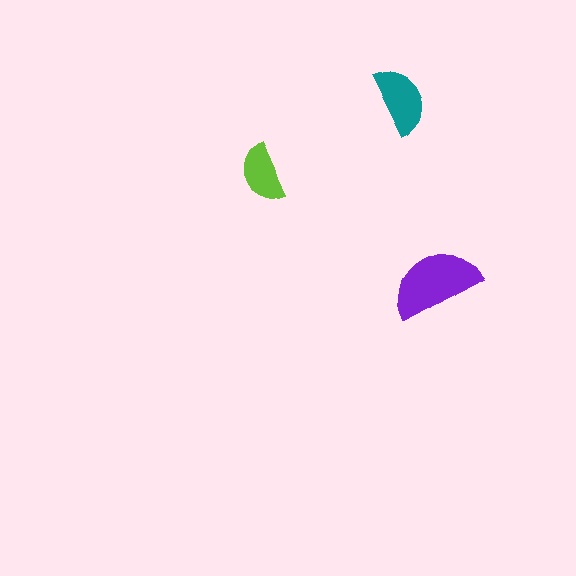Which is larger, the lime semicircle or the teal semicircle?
The teal one.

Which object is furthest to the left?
The lime semicircle is leftmost.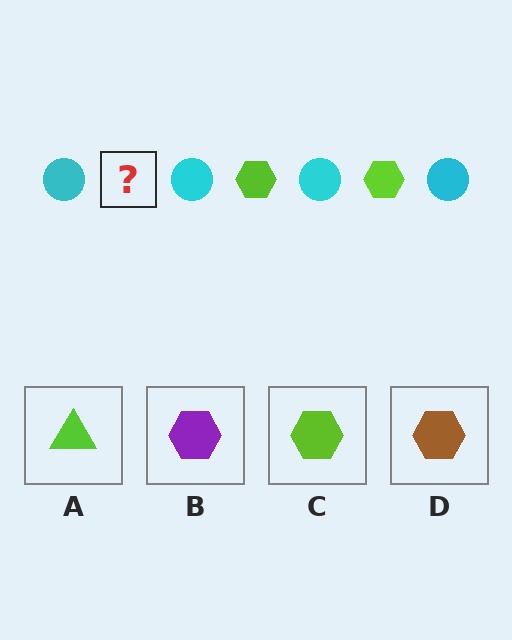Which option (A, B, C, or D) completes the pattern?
C.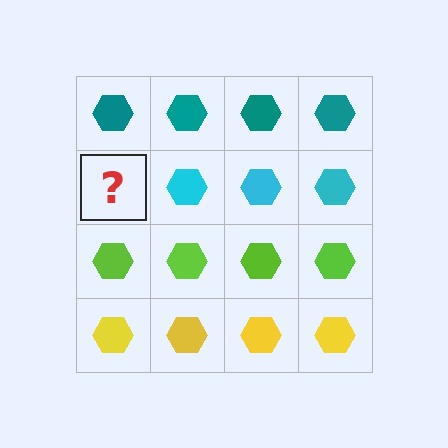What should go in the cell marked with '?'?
The missing cell should contain a cyan hexagon.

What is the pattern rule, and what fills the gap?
The rule is that each row has a consistent color. The gap should be filled with a cyan hexagon.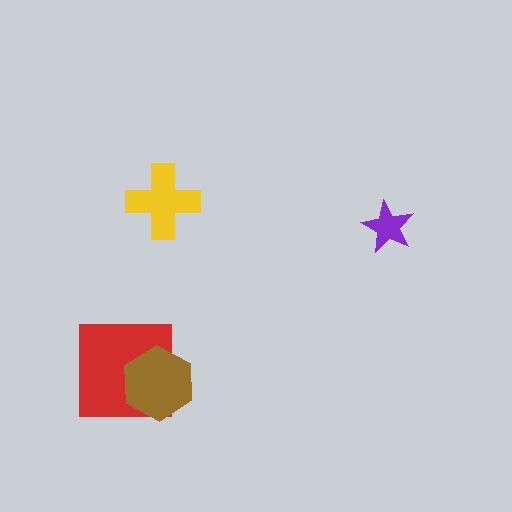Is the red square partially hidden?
Yes, it is partially covered by another shape.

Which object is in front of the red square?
The brown hexagon is in front of the red square.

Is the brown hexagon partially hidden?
No, no other shape covers it.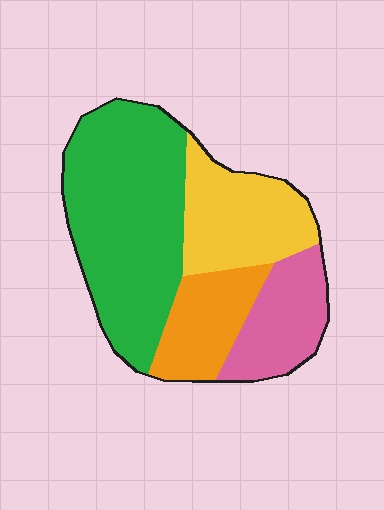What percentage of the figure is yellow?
Yellow covers roughly 20% of the figure.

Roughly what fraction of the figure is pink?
Pink covers about 15% of the figure.